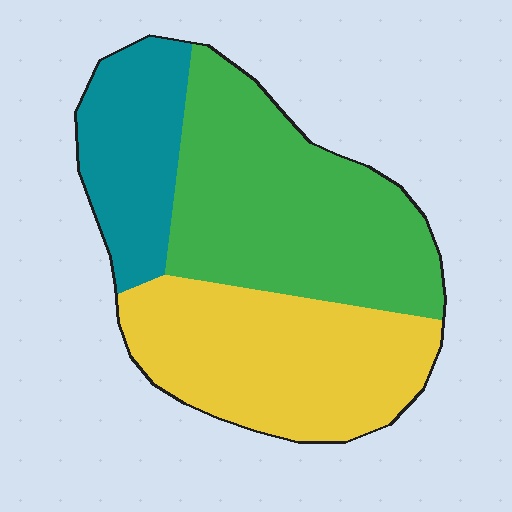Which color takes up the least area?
Teal, at roughly 20%.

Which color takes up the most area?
Green, at roughly 45%.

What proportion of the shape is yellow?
Yellow covers roughly 35% of the shape.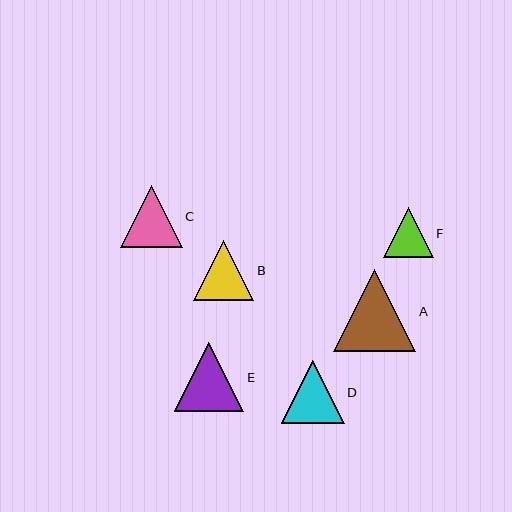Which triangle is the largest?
Triangle A is the largest with a size of approximately 82 pixels.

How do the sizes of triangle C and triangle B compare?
Triangle C and triangle B are approximately the same size.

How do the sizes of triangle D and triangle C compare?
Triangle D and triangle C are approximately the same size.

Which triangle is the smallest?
Triangle F is the smallest with a size of approximately 50 pixels.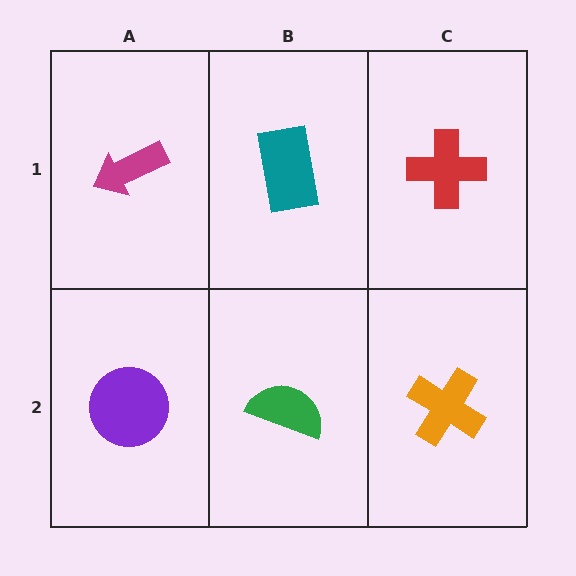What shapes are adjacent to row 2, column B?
A teal rectangle (row 1, column B), a purple circle (row 2, column A), an orange cross (row 2, column C).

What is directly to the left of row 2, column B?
A purple circle.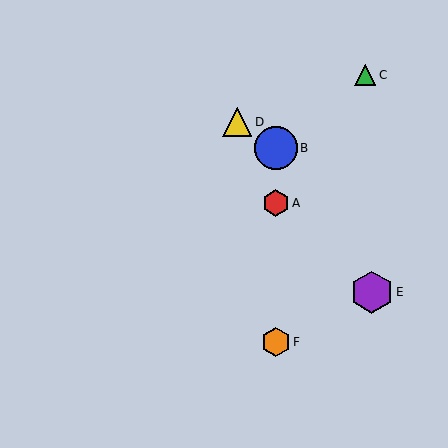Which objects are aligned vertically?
Objects A, B, F are aligned vertically.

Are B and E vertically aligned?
No, B is at x≈276 and E is at x≈372.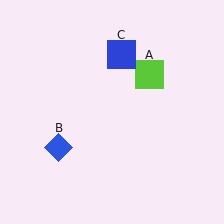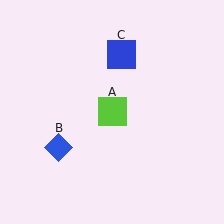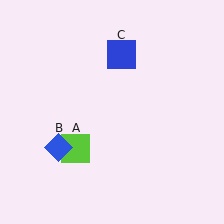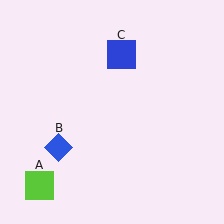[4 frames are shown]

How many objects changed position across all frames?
1 object changed position: lime square (object A).